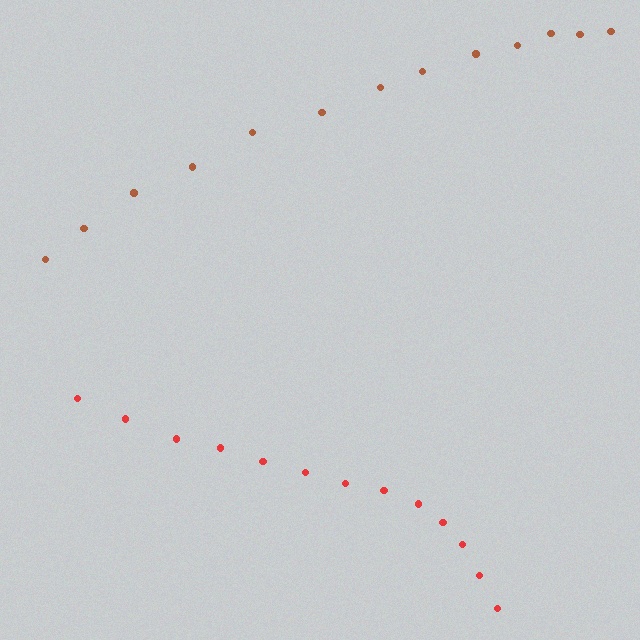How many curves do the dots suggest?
There are 2 distinct paths.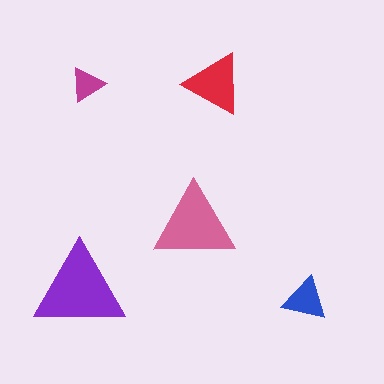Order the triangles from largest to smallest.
the purple one, the pink one, the red one, the blue one, the magenta one.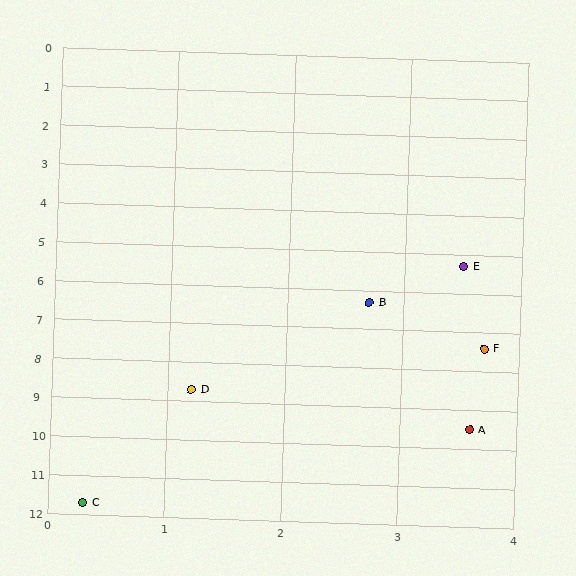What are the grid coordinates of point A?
Point A is at approximately (3.6, 9.5).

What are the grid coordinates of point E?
Point E is at approximately (3.5, 5.3).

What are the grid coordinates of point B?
Point B is at approximately (2.7, 6.3).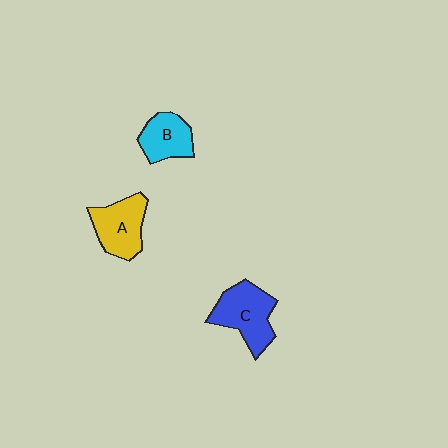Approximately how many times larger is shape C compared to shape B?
Approximately 1.4 times.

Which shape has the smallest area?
Shape B (cyan).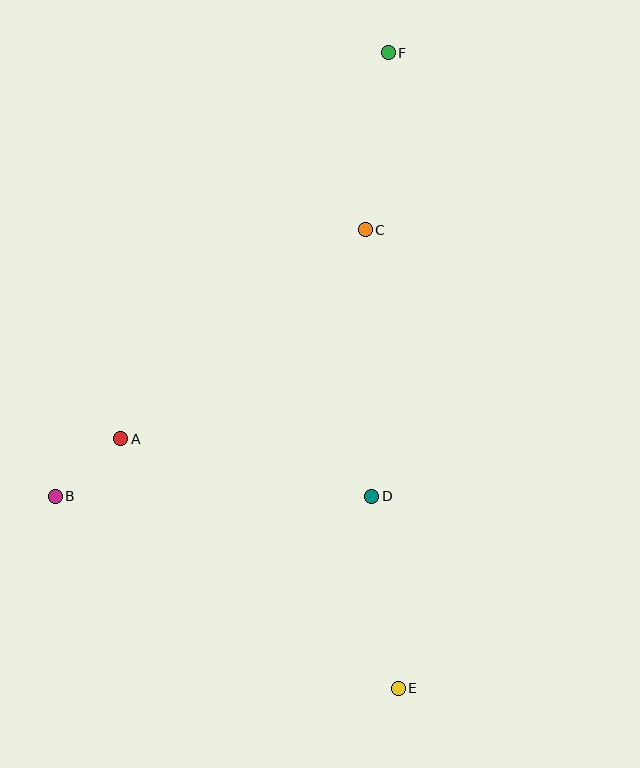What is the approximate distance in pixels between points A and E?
The distance between A and E is approximately 373 pixels.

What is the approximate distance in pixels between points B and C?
The distance between B and C is approximately 409 pixels.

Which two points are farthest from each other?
Points E and F are farthest from each other.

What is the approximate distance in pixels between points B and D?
The distance between B and D is approximately 316 pixels.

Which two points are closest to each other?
Points A and B are closest to each other.